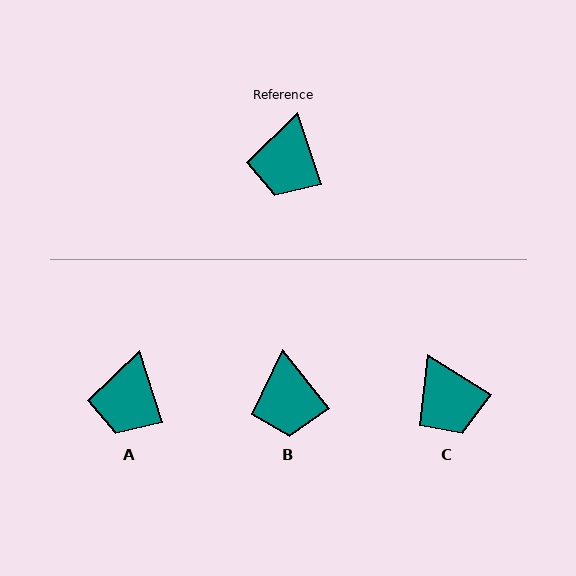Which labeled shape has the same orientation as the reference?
A.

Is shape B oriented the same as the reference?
No, it is off by about 21 degrees.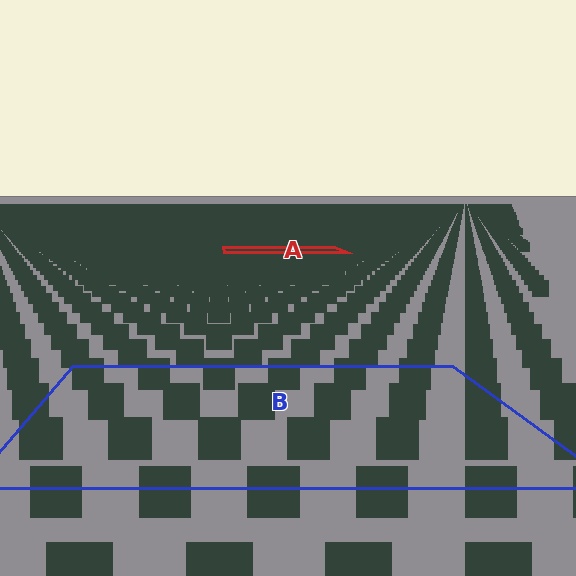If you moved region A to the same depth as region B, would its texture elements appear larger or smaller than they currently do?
They would appear larger. At a closer depth, the same texture elements are projected at a bigger on-screen size.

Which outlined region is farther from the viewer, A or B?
Region A is farther from the viewer — the texture elements inside it appear smaller and more densely packed.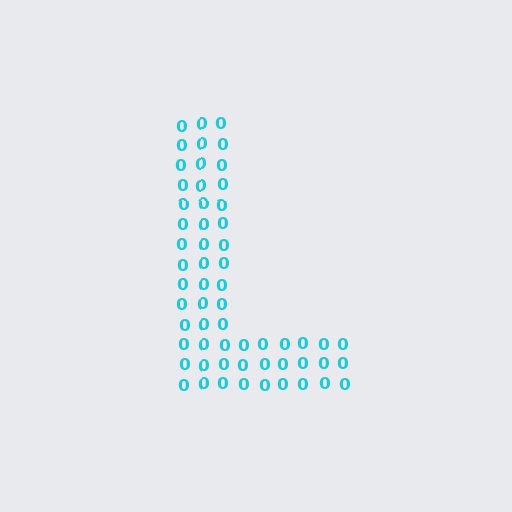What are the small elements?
The small elements are digit 0's.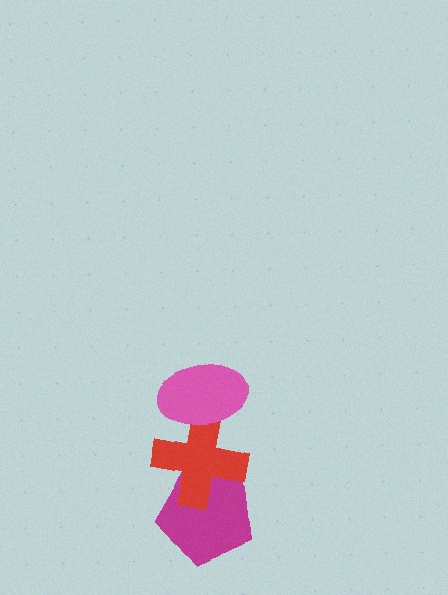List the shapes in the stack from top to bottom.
From top to bottom: the pink ellipse, the red cross, the magenta pentagon.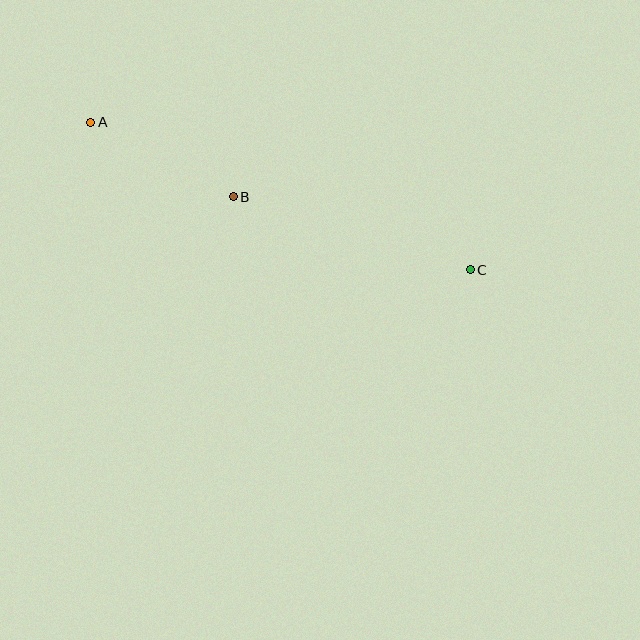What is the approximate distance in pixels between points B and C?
The distance between B and C is approximately 248 pixels.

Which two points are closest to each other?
Points A and B are closest to each other.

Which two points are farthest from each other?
Points A and C are farthest from each other.